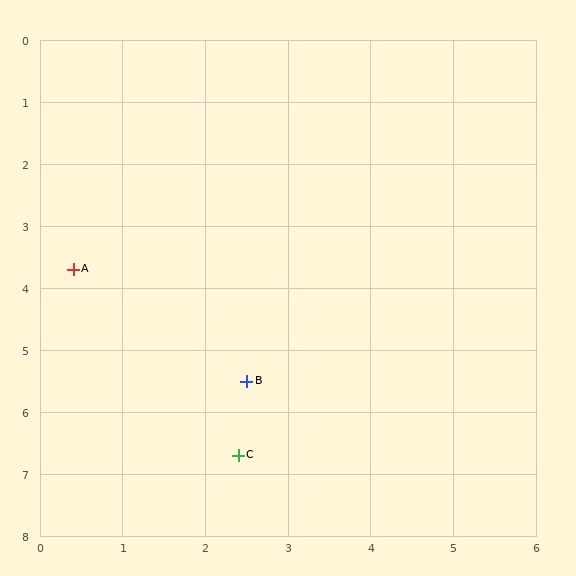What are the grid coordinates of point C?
Point C is at approximately (2.4, 6.7).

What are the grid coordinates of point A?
Point A is at approximately (0.4, 3.7).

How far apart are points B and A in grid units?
Points B and A are about 2.8 grid units apart.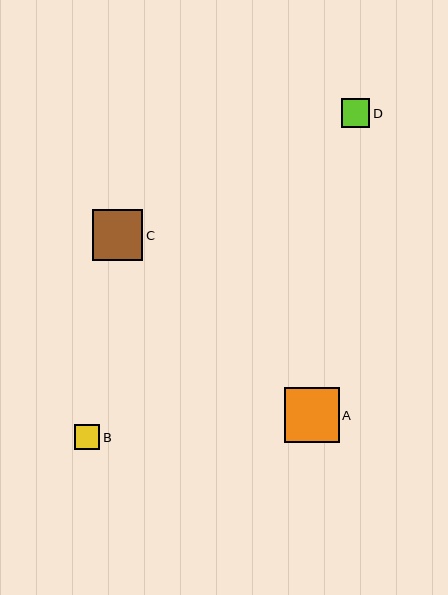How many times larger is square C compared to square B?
Square C is approximately 2.0 times the size of square B.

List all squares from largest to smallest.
From largest to smallest: A, C, D, B.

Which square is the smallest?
Square B is the smallest with a size of approximately 25 pixels.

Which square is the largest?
Square A is the largest with a size of approximately 55 pixels.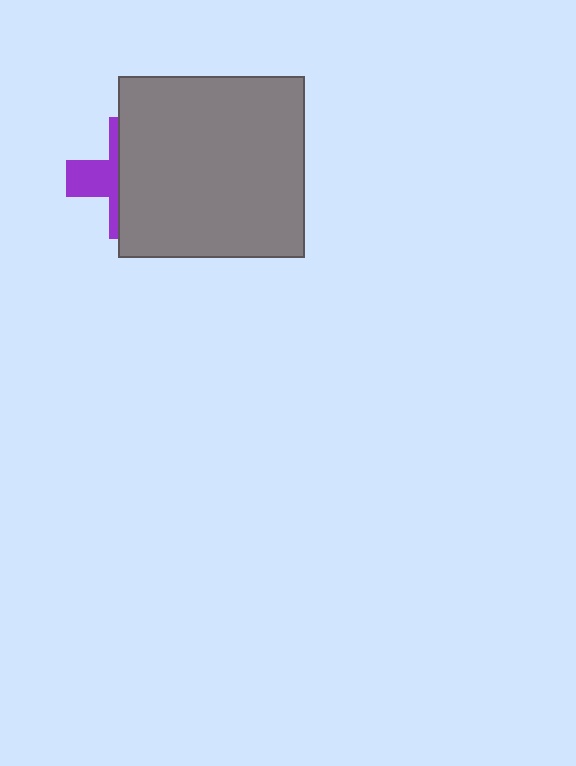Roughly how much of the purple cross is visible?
A small part of it is visible (roughly 35%).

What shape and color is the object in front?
The object in front is a gray rectangle.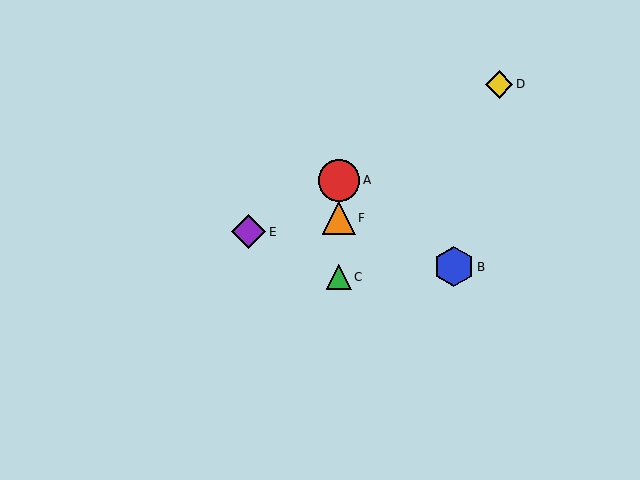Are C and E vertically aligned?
No, C is at x≈339 and E is at x≈249.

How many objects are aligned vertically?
3 objects (A, C, F) are aligned vertically.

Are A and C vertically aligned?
Yes, both are at x≈339.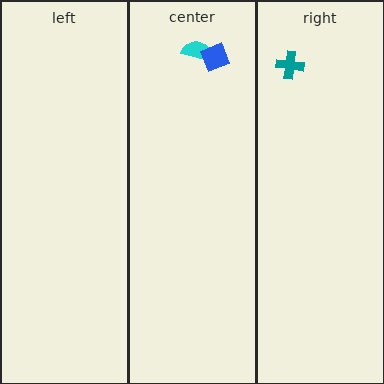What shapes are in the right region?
The teal cross.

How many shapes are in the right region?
1.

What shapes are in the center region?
The cyan semicircle, the blue diamond.